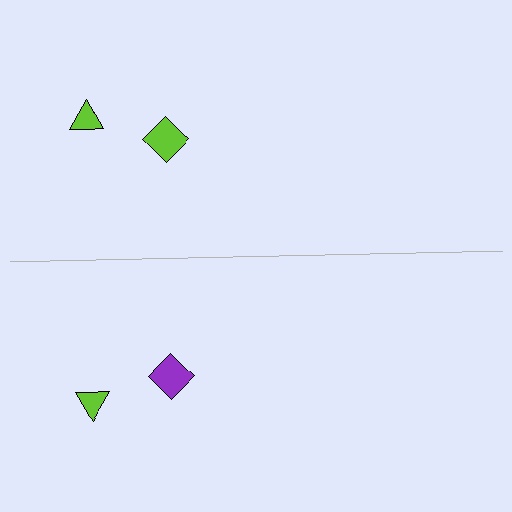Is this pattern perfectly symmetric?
No, the pattern is not perfectly symmetric. The purple diamond on the bottom side breaks the symmetry — its mirror counterpart is lime.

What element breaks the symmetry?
The purple diamond on the bottom side breaks the symmetry — its mirror counterpart is lime.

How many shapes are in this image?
There are 4 shapes in this image.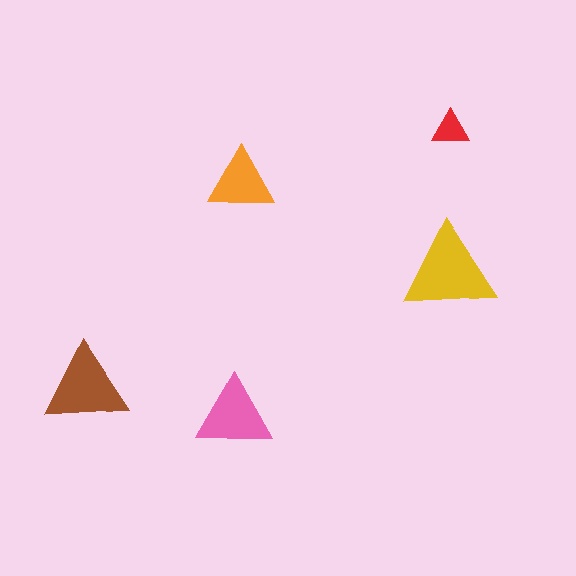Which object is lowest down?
The pink triangle is bottommost.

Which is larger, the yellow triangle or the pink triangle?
The yellow one.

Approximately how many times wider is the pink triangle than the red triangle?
About 2 times wider.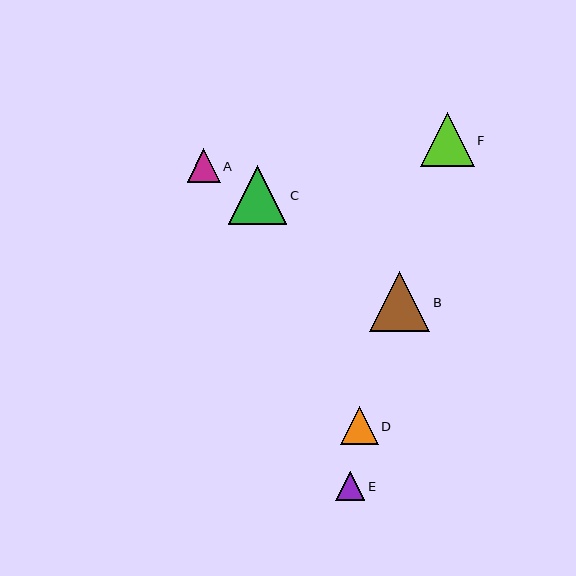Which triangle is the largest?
Triangle B is the largest with a size of approximately 60 pixels.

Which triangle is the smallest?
Triangle E is the smallest with a size of approximately 30 pixels.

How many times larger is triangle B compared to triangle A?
Triangle B is approximately 1.8 times the size of triangle A.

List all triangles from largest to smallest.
From largest to smallest: B, C, F, D, A, E.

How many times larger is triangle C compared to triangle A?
Triangle C is approximately 1.7 times the size of triangle A.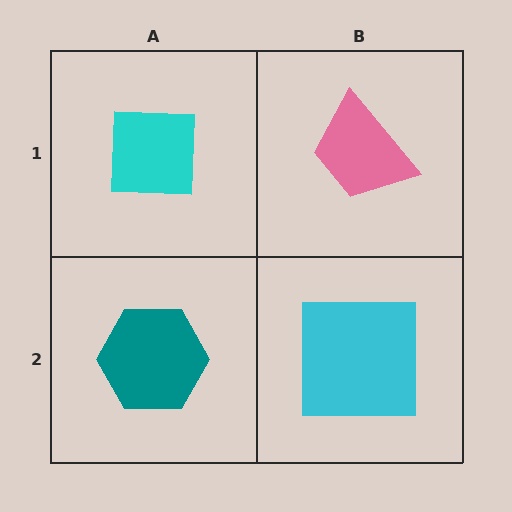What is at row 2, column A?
A teal hexagon.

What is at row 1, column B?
A pink trapezoid.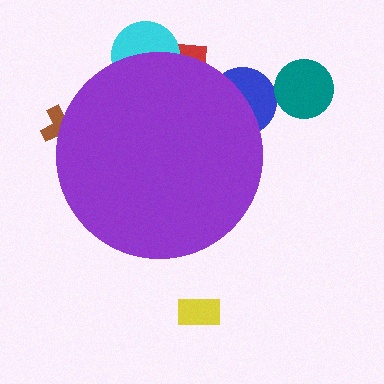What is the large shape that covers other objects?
A purple circle.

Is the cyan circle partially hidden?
Yes, the cyan circle is partially hidden behind the purple circle.